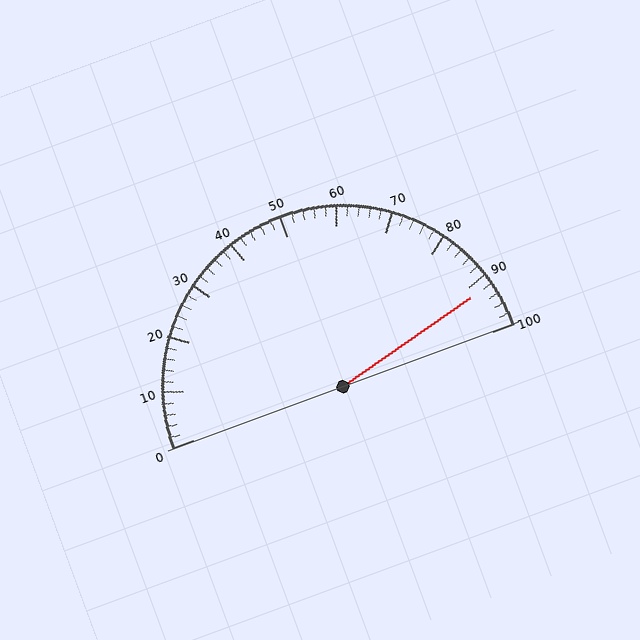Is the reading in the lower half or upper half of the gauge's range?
The reading is in the upper half of the range (0 to 100).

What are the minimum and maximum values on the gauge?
The gauge ranges from 0 to 100.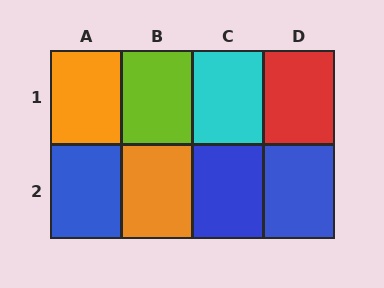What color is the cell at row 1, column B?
Lime.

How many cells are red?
1 cell is red.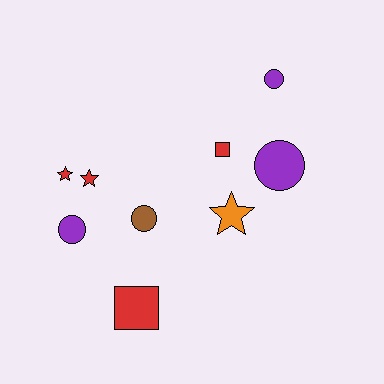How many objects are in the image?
There are 9 objects.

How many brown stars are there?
There are no brown stars.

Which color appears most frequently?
Red, with 4 objects.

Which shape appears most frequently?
Circle, with 4 objects.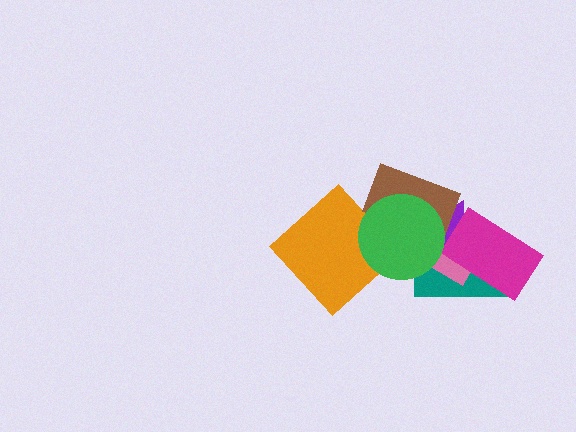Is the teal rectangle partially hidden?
Yes, it is partially covered by another shape.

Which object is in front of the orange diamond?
The green circle is in front of the orange diamond.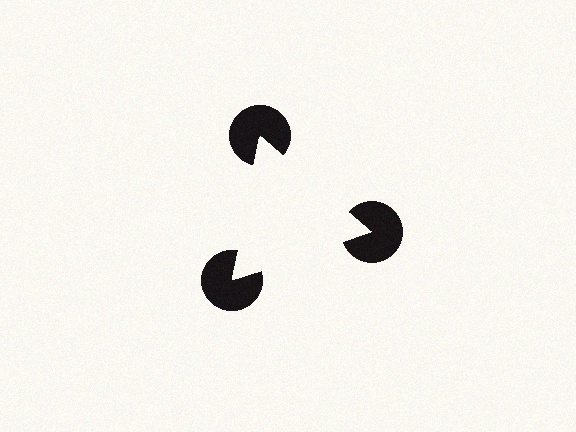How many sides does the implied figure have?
3 sides.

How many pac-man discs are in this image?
There are 3 — one at each vertex of the illusory triangle.